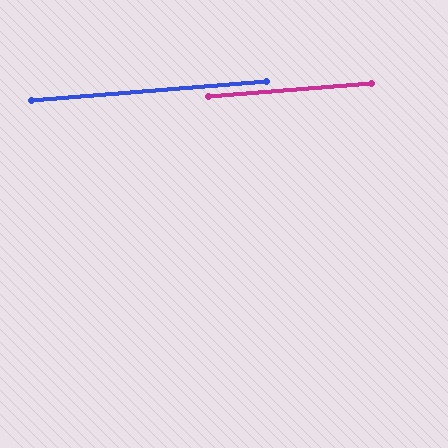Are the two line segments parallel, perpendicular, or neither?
Parallel — their directions differ by only 0.2°.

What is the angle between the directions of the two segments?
Approximately 0 degrees.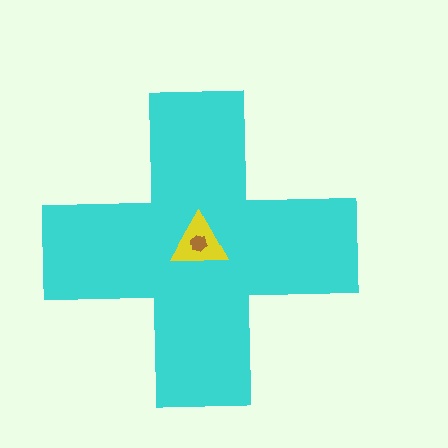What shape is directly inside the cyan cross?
The yellow triangle.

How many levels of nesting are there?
3.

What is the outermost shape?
The cyan cross.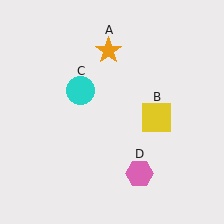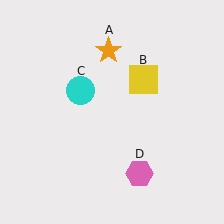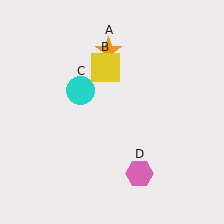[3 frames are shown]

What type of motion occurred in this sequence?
The yellow square (object B) rotated counterclockwise around the center of the scene.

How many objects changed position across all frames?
1 object changed position: yellow square (object B).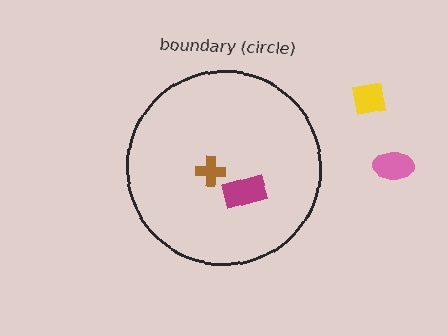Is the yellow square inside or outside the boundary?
Outside.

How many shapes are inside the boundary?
2 inside, 2 outside.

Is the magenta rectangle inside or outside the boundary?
Inside.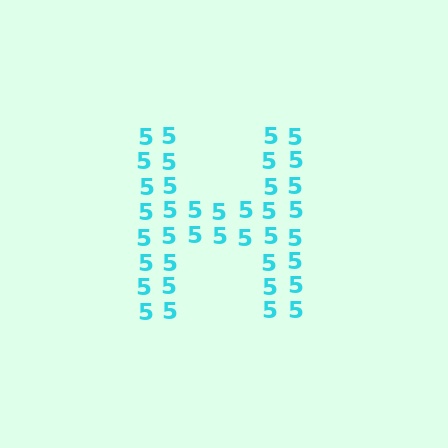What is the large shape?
The large shape is the letter H.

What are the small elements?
The small elements are digit 5's.